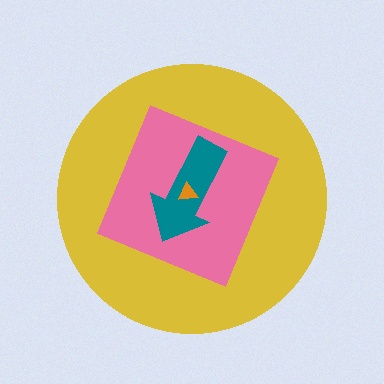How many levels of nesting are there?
4.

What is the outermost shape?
The yellow circle.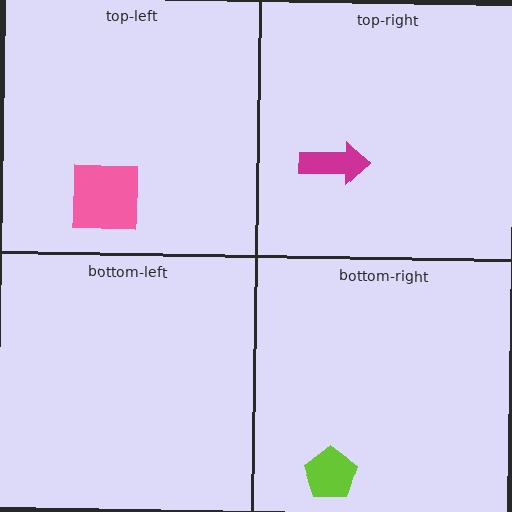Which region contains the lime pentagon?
The bottom-right region.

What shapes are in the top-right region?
The magenta arrow.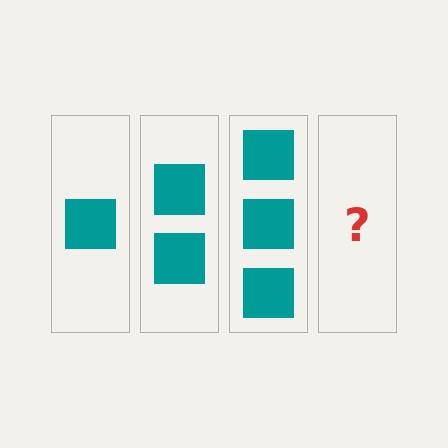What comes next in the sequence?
The next element should be 4 squares.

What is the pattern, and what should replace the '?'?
The pattern is that each step adds one more square. The '?' should be 4 squares.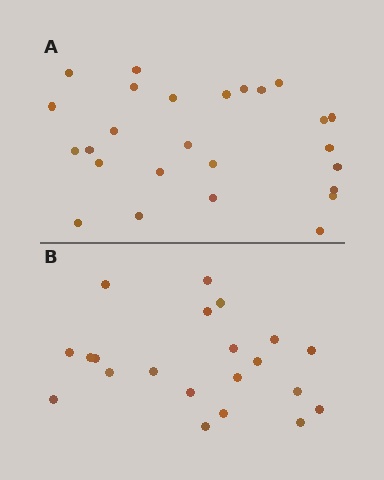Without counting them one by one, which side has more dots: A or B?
Region A (the top region) has more dots.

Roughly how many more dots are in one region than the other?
Region A has about 5 more dots than region B.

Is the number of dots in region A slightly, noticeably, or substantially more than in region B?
Region A has only slightly more — the two regions are fairly close. The ratio is roughly 1.2 to 1.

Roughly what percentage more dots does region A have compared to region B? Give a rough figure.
About 25% more.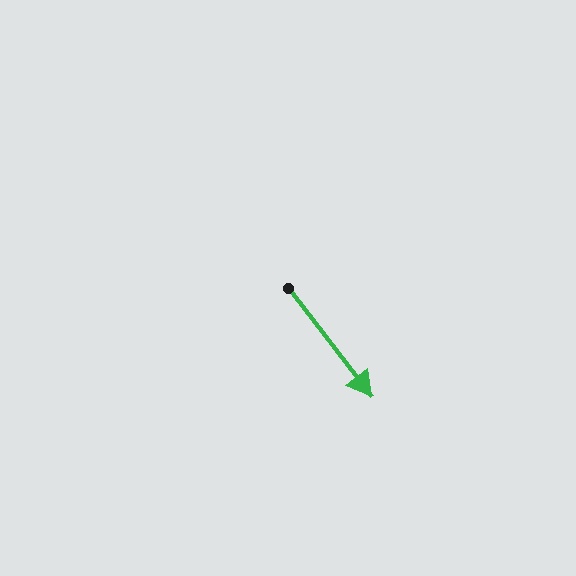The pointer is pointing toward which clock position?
Roughly 5 o'clock.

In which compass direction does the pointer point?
Southeast.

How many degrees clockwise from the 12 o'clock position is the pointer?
Approximately 142 degrees.